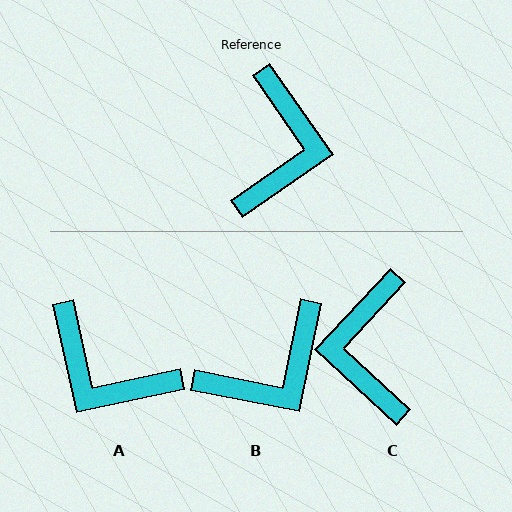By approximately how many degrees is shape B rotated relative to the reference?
Approximately 46 degrees clockwise.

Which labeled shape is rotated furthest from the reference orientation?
C, about 168 degrees away.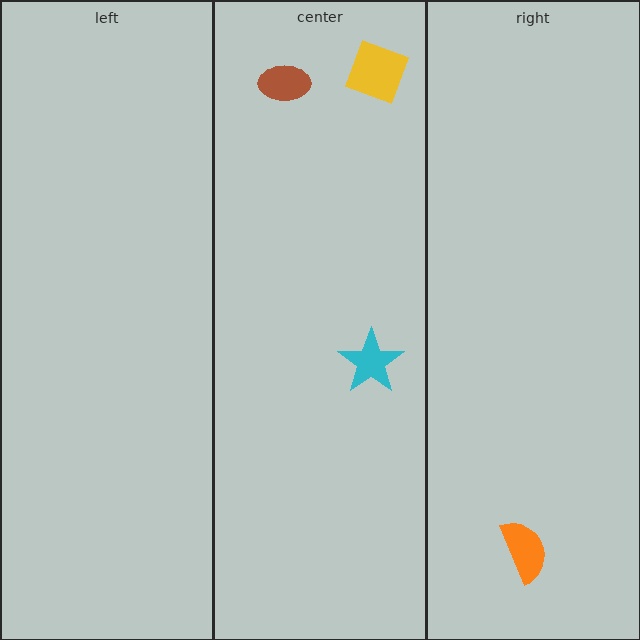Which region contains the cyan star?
The center region.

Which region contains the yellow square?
The center region.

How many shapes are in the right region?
1.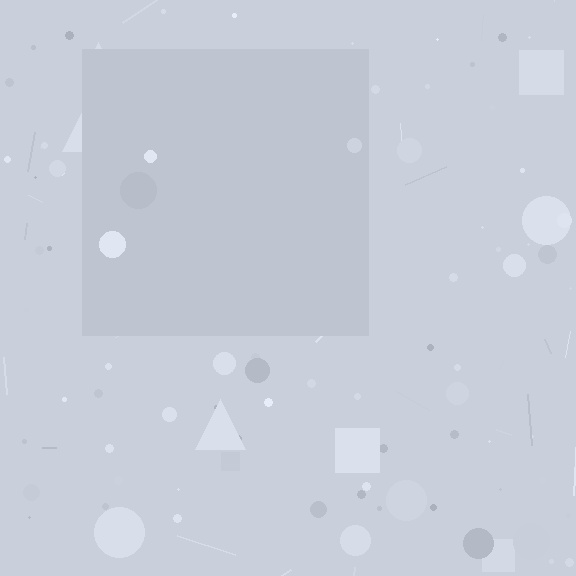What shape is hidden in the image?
A square is hidden in the image.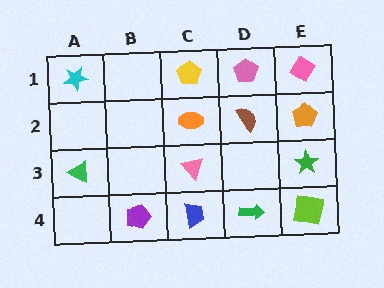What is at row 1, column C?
A yellow pentagon.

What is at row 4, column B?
A purple pentagon.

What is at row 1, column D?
A pink pentagon.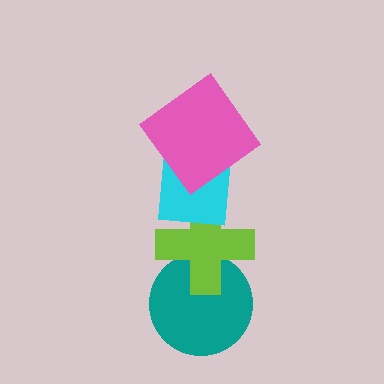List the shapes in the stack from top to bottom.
From top to bottom: the pink diamond, the cyan square, the lime cross, the teal circle.